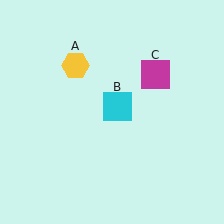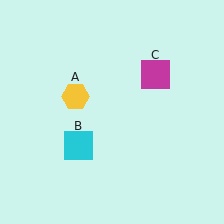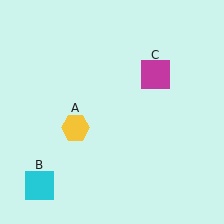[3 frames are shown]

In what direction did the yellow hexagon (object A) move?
The yellow hexagon (object A) moved down.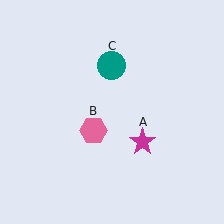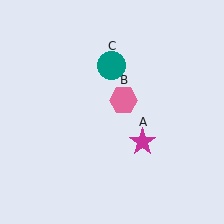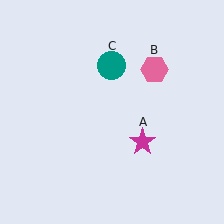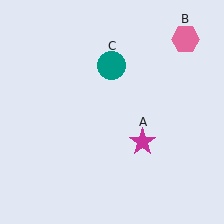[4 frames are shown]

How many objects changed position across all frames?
1 object changed position: pink hexagon (object B).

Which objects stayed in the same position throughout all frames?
Magenta star (object A) and teal circle (object C) remained stationary.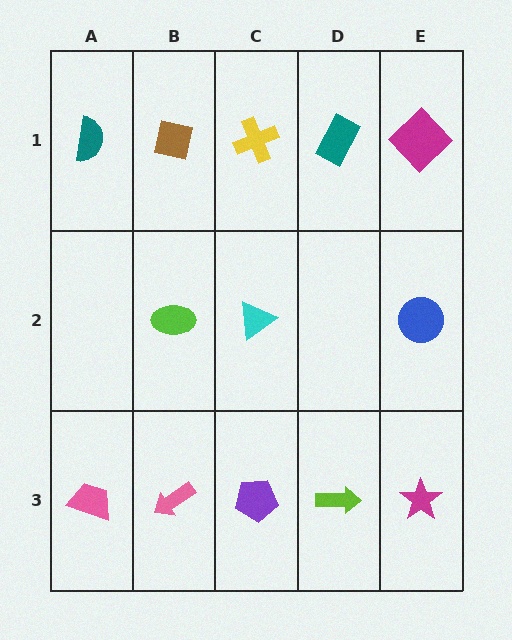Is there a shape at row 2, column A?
No, that cell is empty.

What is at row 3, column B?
A pink arrow.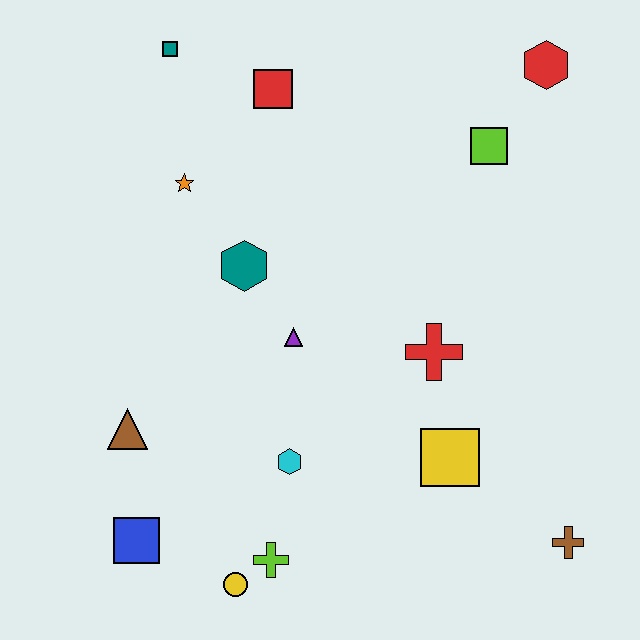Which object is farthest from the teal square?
The brown cross is farthest from the teal square.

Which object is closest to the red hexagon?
The lime square is closest to the red hexagon.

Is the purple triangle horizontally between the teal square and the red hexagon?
Yes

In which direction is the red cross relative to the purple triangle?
The red cross is to the right of the purple triangle.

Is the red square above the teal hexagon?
Yes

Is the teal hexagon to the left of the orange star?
No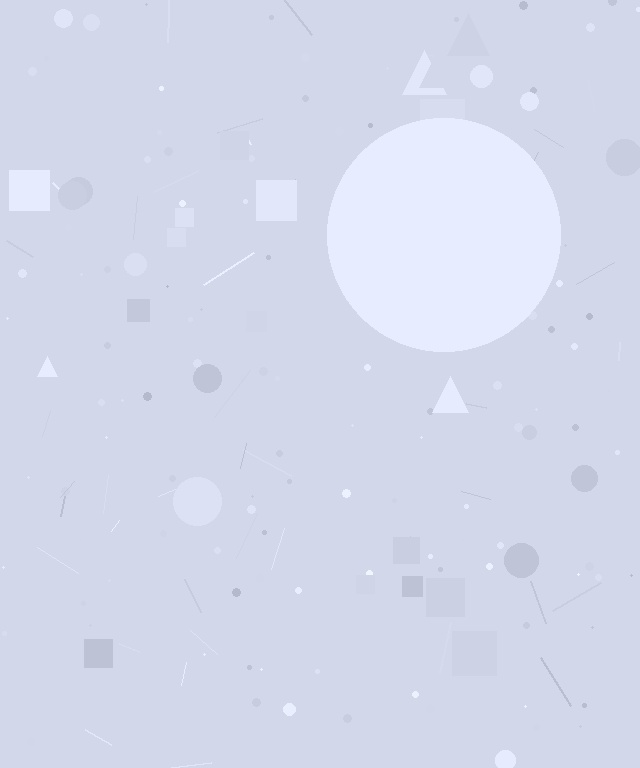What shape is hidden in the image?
A circle is hidden in the image.